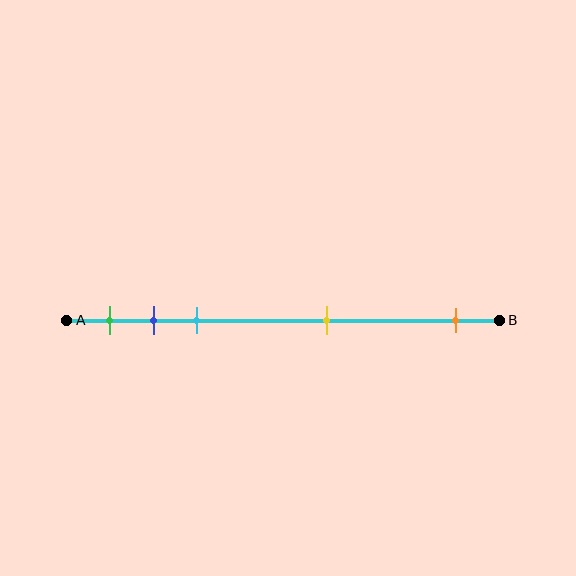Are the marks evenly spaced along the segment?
No, the marks are not evenly spaced.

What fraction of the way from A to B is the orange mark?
The orange mark is approximately 90% (0.9) of the way from A to B.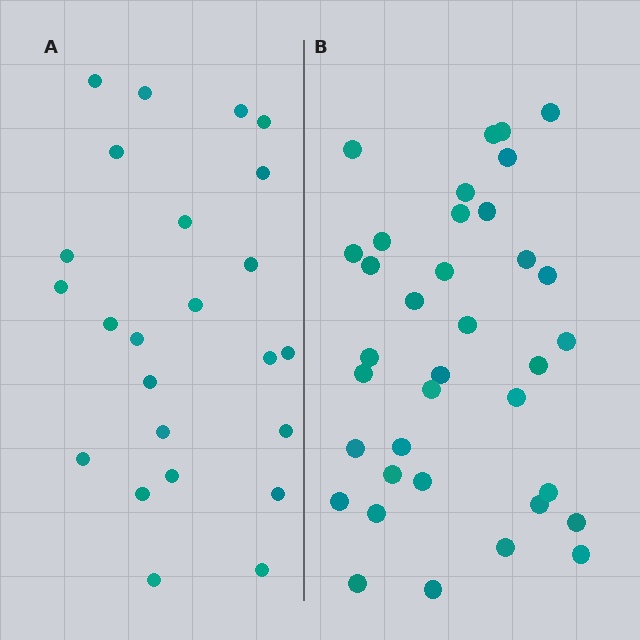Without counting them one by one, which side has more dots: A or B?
Region B (the right region) has more dots.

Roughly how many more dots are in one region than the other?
Region B has roughly 12 or so more dots than region A.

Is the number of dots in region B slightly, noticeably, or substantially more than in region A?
Region B has substantially more. The ratio is roughly 1.5 to 1.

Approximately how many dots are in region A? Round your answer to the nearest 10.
About 20 dots. (The exact count is 24, which rounds to 20.)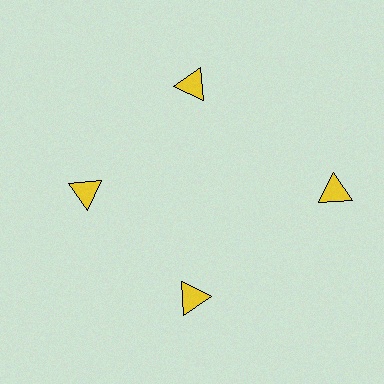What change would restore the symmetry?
The symmetry would be restored by moving it inward, back onto the ring so that all 4 triangles sit at equal angles and equal distance from the center.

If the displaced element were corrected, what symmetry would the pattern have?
It would have 4-fold rotational symmetry — the pattern would map onto itself every 90 degrees.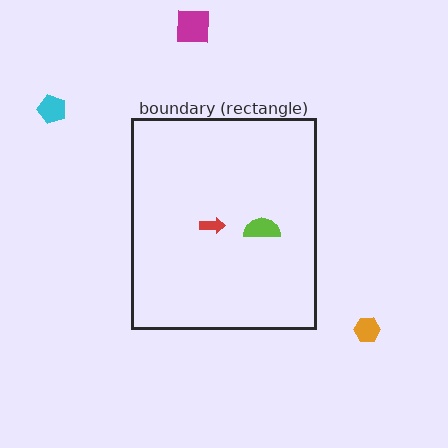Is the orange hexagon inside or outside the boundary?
Outside.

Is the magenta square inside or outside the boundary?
Outside.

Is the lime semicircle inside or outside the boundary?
Inside.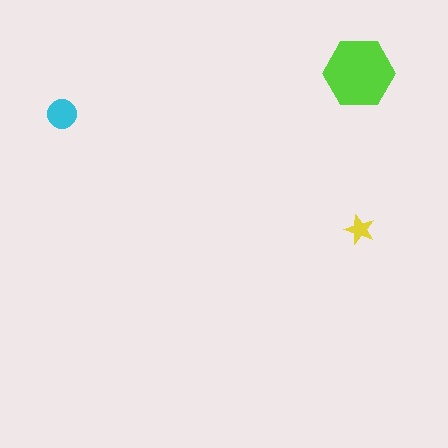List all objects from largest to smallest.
The lime hexagon, the cyan circle, the yellow star.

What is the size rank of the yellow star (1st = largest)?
3rd.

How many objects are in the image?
There are 3 objects in the image.